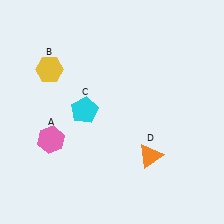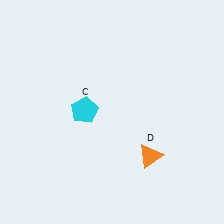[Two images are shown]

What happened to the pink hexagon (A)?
The pink hexagon (A) was removed in Image 2. It was in the bottom-left area of Image 1.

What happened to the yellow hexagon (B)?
The yellow hexagon (B) was removed in Image 2. It was in the top-left area of Image 1.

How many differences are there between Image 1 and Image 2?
There are 2 differences between the two images.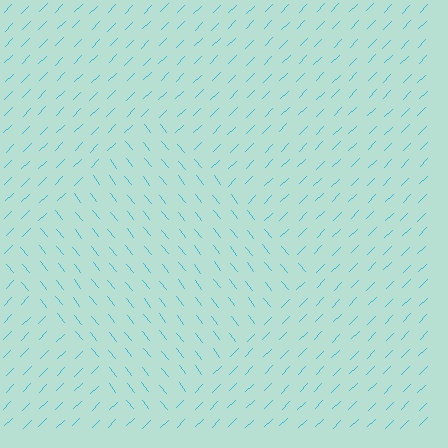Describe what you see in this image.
The image is filled with small cyan line segments. A diamond region in the image has lines oriented differently from the surrounding lines, creating a visible texture boundary.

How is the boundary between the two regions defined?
The boundary is defined purely by a change in line orientation (approximately 83 degrees difference). All lines are the same color and thickness.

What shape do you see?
I see a diamond.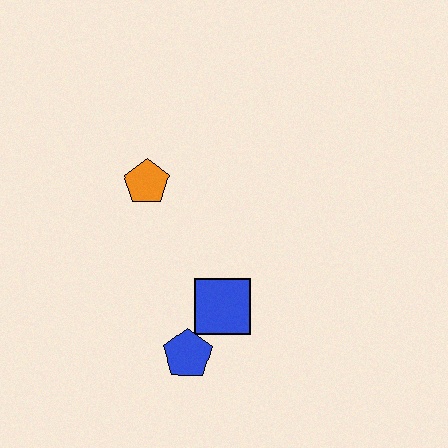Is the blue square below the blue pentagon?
No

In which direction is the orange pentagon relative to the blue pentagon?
The orange pentagon is above the blue pentagon.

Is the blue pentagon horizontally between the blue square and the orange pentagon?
Yes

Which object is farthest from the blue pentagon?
The orange pentagon is farthest from the blue pentagon.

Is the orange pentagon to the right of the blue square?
No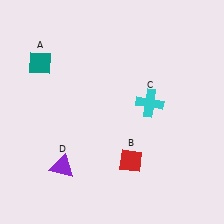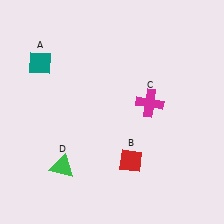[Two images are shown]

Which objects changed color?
C changed from cyan to magenta. D changed from purple to green.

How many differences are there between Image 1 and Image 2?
There are 2 differences between the two images.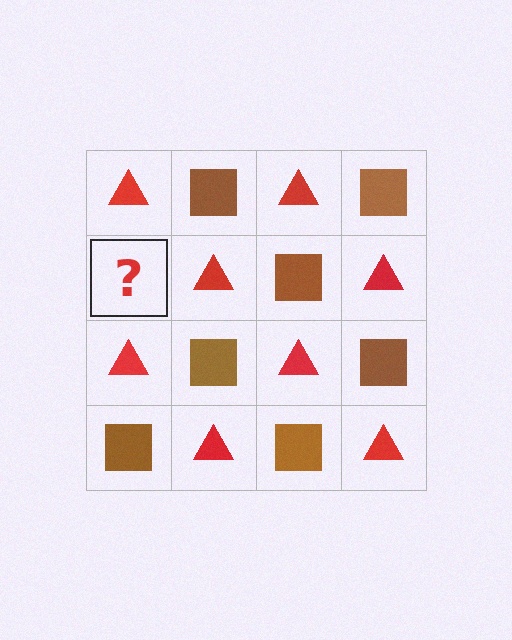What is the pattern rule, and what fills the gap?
The rule is that it alternates red triangle and brown square in a checkerboard pattern. The gap should be filled with a brown square.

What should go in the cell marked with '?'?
The missing cell should contain a brown square.